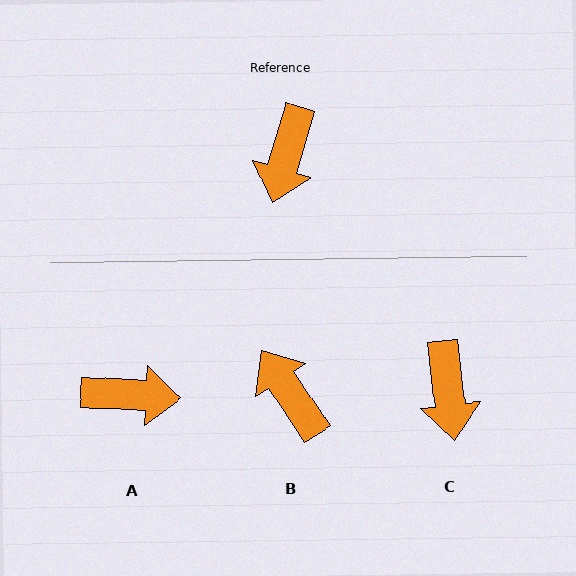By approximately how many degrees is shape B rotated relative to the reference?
Approximately 130 degrees clockwise.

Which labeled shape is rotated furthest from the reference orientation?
B, about 130 degrees away.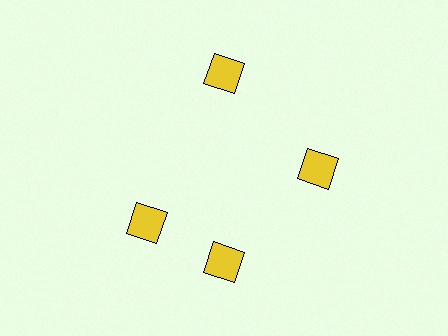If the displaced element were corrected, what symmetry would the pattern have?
It would have 4-fold rotational symmetry — the pattern would map onto itself every 90 degrees.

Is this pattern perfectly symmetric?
No. The 4 yellow squares are arranged in a ring, but one element near the 9 o'clock position is rotated out of alignment along the ring, breaking the 4-fold rotational symmetry.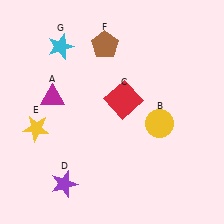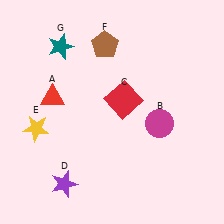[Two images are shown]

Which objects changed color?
A changed from magenta to red. B changed from yellow to magenta. G changed from cyan to teal.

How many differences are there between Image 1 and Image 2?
There are 3 differences between the two images.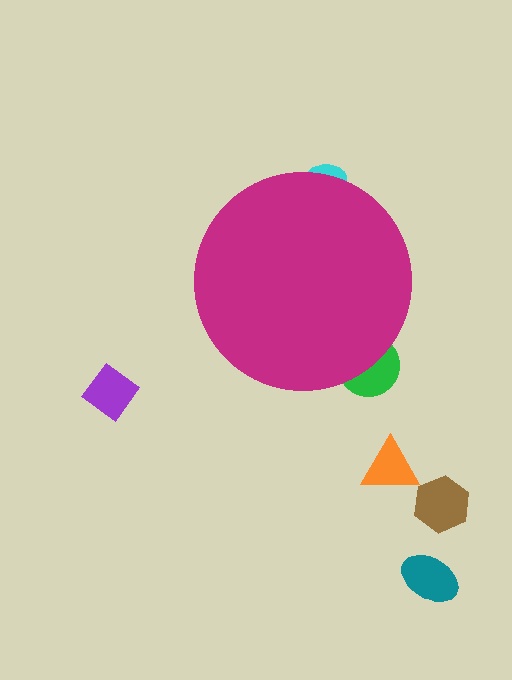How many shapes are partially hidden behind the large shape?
2 shapes are partially hidden.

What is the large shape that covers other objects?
A magenta circle.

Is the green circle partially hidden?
Yes, the green circle is partially hidden behind the magenta circle.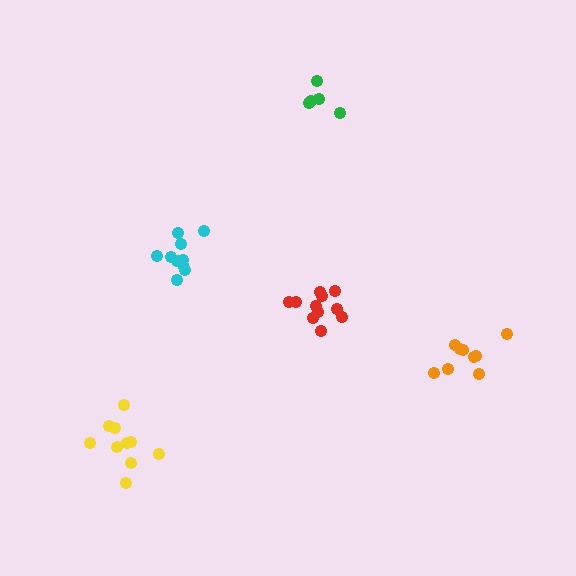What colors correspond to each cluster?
The clusters are colored: cyan, green, orange, red, yellow.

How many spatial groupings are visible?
There are 5 spatial groupings.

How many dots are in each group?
Group 1: 10 dots, Group 2: 5 dots, Group 3: 9 dots, Group 4: 11 dots, Group 5: 10 dots (45 total).